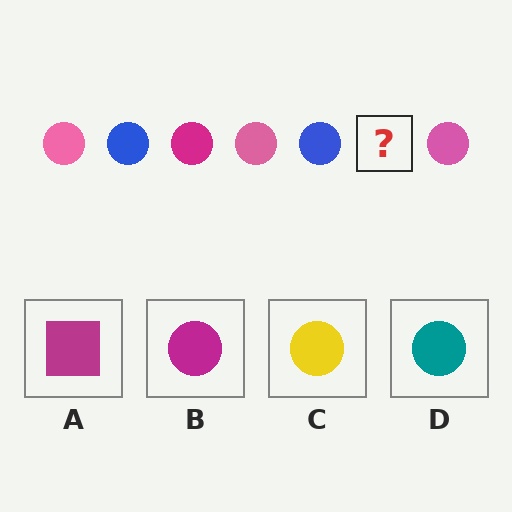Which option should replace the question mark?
Option B.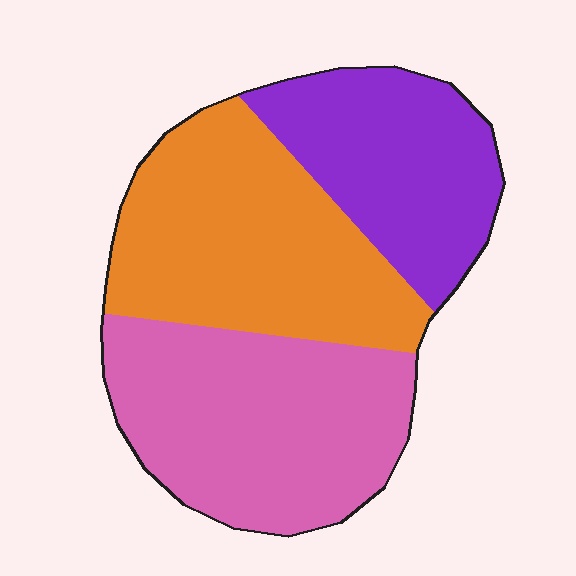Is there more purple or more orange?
Orange.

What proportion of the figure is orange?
Orange covers about 35% of the figure.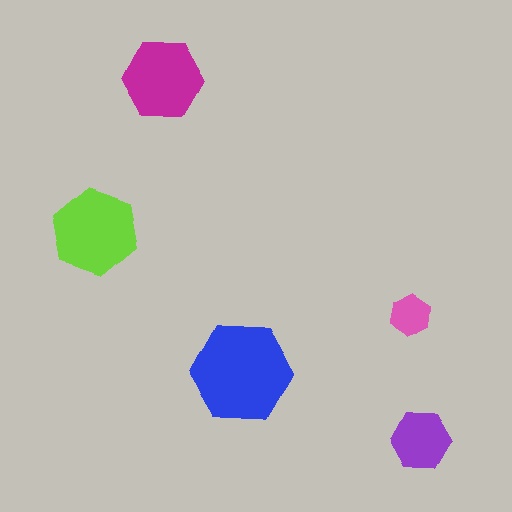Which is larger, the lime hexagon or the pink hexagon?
The lime one.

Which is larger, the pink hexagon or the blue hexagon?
The blue one.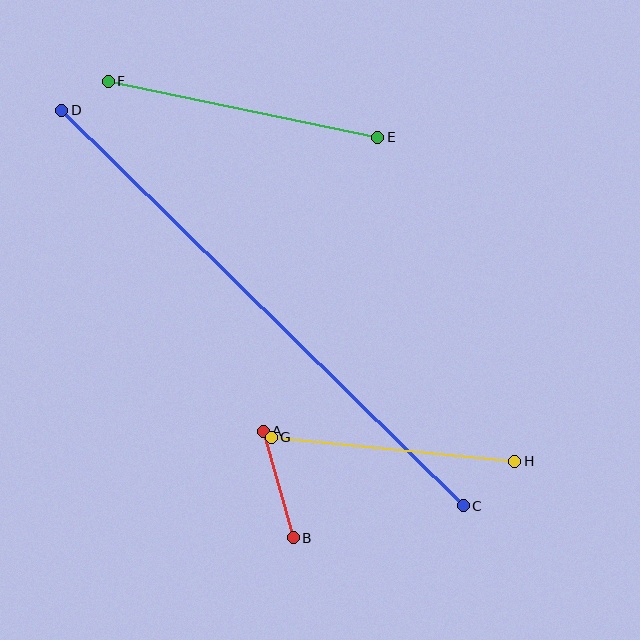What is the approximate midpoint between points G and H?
The midpoint is at approximately (393, 449) pixels.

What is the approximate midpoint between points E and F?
The midpoint is at approximately (243, 109) pixels.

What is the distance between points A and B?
The distance is approximately 111 pixels.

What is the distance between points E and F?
The distance is approximately 275 pixels.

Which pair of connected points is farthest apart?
Points C and D are farthest apart.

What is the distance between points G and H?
The distance is approximately 245 pixels.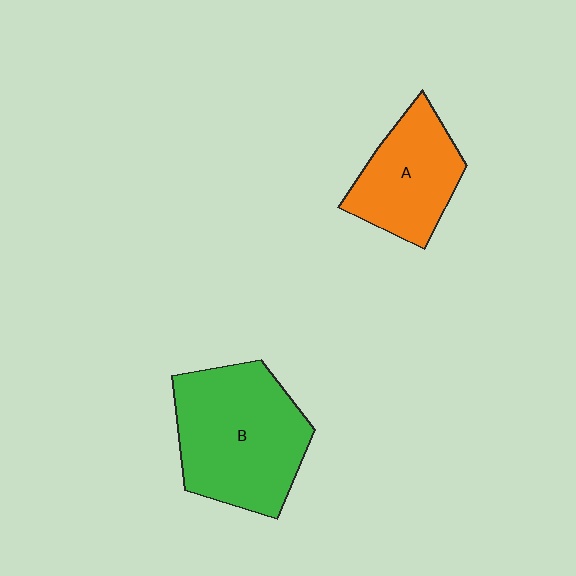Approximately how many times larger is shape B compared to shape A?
Approximately 1.5 times.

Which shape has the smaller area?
Shape A (orange).